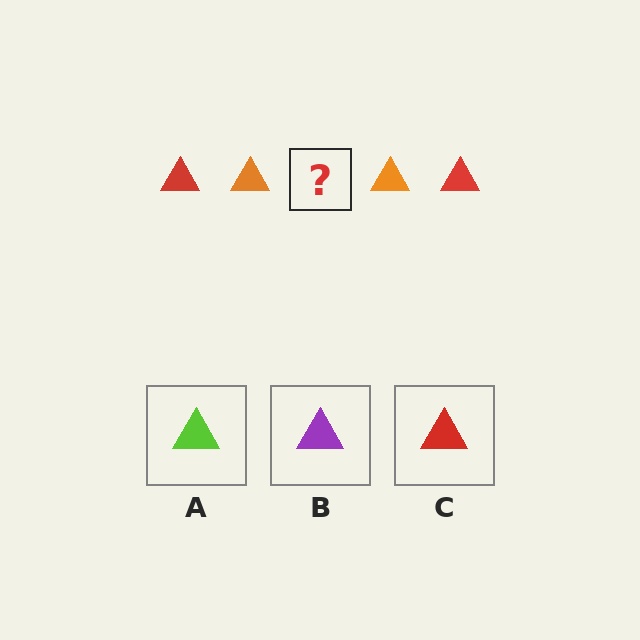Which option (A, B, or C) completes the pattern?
C.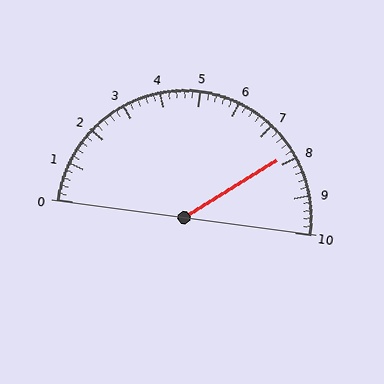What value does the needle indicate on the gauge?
The needle indicates approximately 7.8.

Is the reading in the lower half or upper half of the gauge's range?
The reading is in the upper half of the range (0 to 10).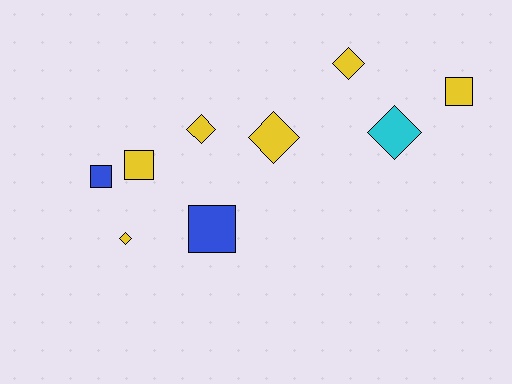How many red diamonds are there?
There are no red diamonds.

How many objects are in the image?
There are 9 objects.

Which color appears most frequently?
Yellow, with 6 objects.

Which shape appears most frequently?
Diamond, with 5 objects.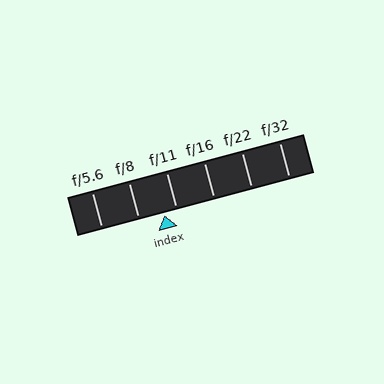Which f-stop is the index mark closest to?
The index mark is closest to f/11.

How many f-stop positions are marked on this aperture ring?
There are 6 f-stop positions marked.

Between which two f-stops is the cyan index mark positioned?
The index mark is between f/8 and f/11.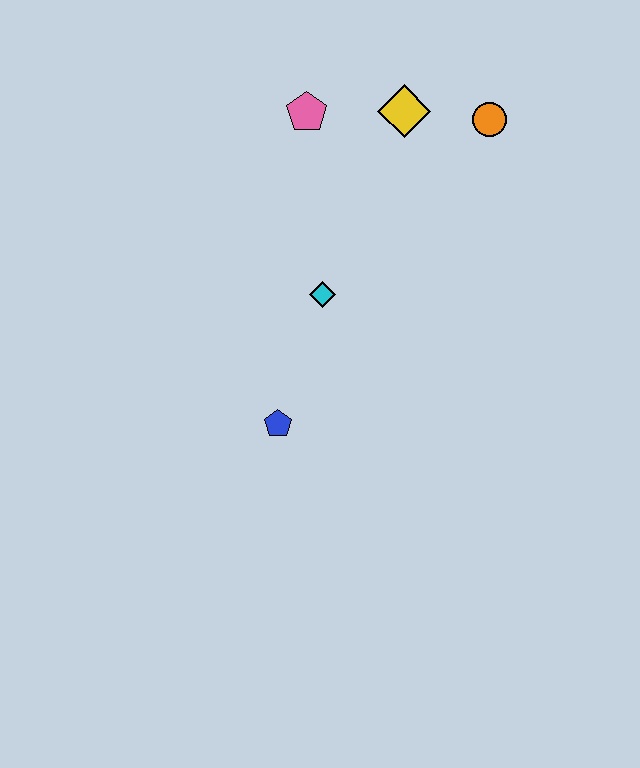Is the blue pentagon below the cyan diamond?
Yes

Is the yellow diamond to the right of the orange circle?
No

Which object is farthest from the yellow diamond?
The blue pentagon is farthest from the yellow diamond.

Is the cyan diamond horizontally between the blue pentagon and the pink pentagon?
No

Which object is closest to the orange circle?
The yellow diamond is closest to the orange circle.